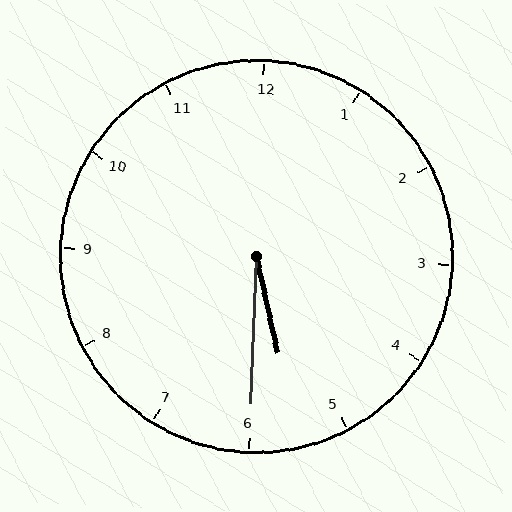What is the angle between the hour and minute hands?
Approximately 15 degrees.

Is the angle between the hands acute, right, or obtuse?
It is acute.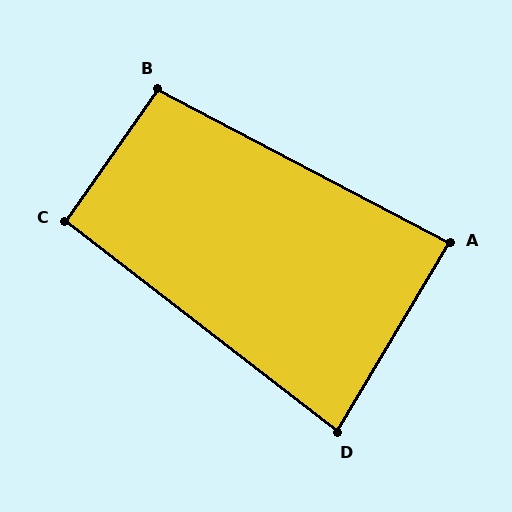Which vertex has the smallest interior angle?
D, at approximately 83 degrees.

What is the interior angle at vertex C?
Approximately 93 degrees (approximately right).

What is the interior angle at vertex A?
Approximately 87 degrees (approximately right).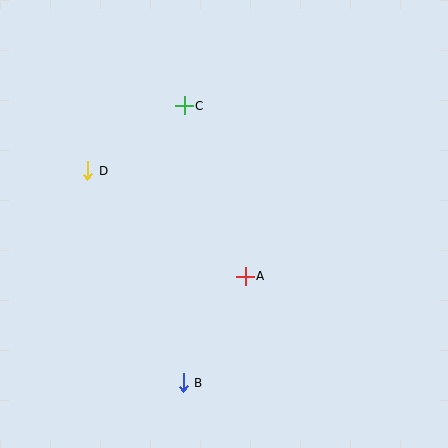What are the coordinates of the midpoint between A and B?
The midpoint between A and B is at (214, 329).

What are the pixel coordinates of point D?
Point D is at (88, 171).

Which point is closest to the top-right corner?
Point C is closest to the top-right corner.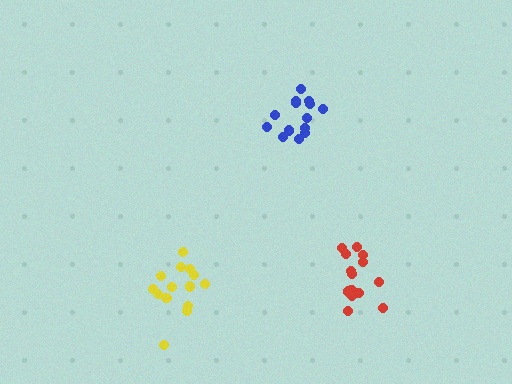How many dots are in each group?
Group 1: 14 dots, Group 2: 14 dots, Group 3: 14 dots (42 total).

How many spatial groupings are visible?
There are 3 spatial groupings.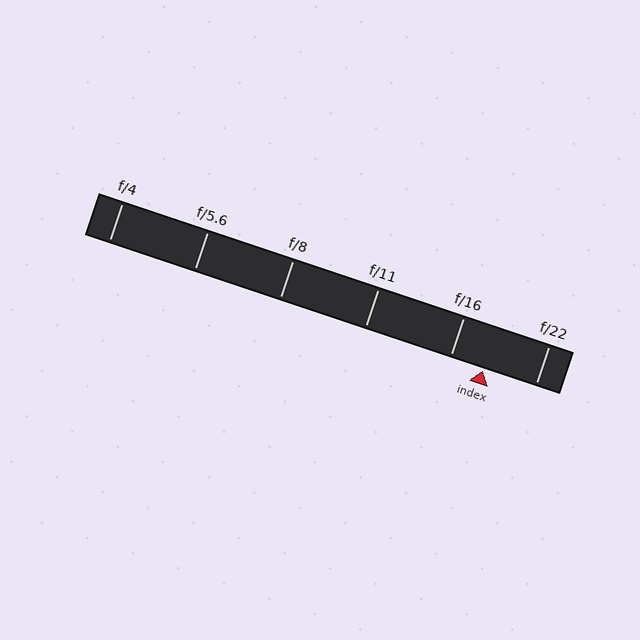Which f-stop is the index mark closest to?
The index mark is closest to f/16.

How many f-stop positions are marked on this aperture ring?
There are 6 f-stop positions marked.